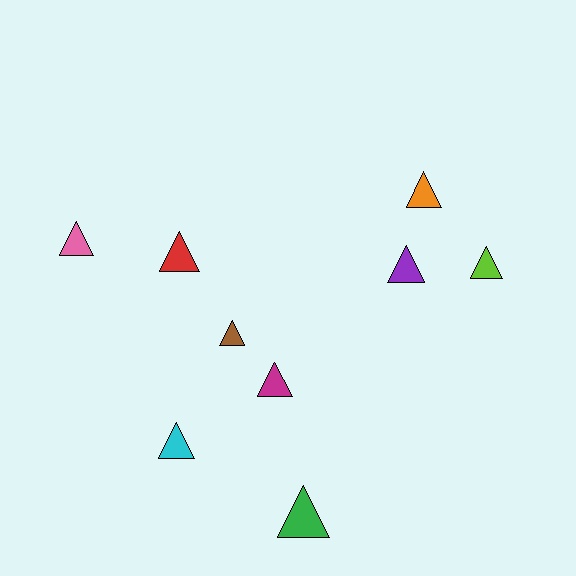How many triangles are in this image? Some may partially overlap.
There are 9 triangles.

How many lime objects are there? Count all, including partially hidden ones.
There is 1 lime object.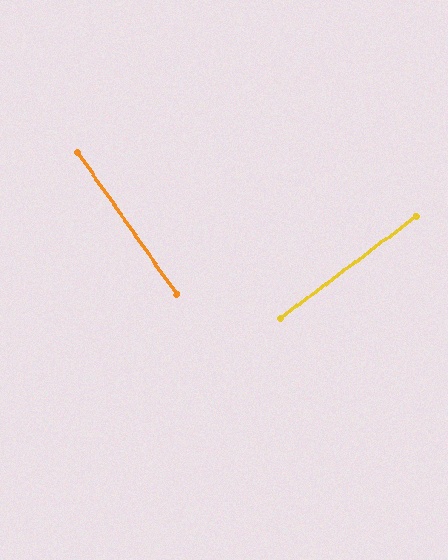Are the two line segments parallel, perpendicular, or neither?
Perpendicular — they meet at approximately 88°.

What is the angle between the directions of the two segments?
Approximately 88 degrees.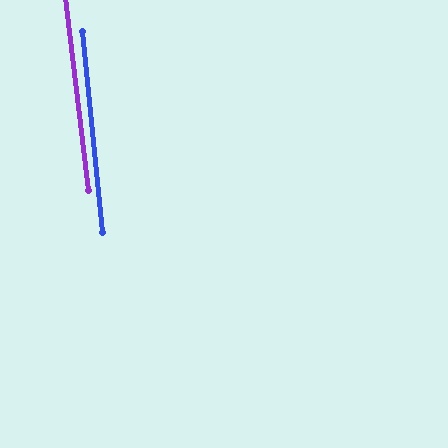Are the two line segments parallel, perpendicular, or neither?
Parallel — their directions differ by only 1.2°.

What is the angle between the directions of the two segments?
Approximately 1 degree.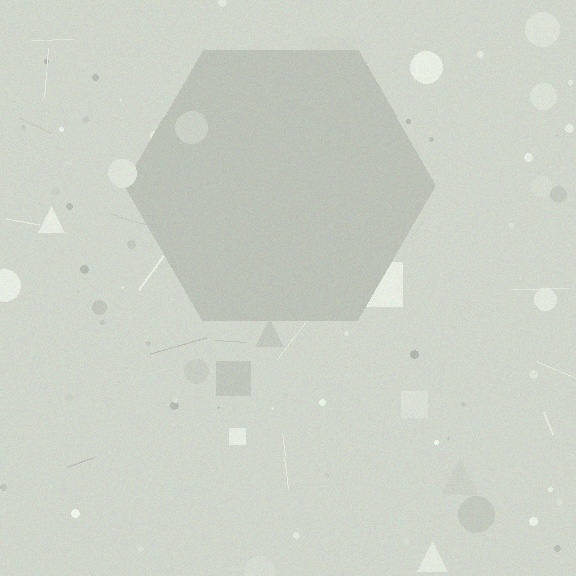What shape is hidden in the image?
A hexagon is hidden in the image.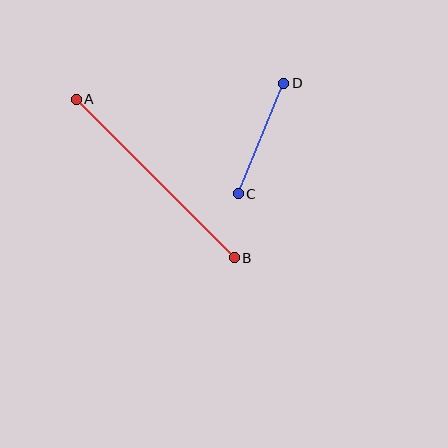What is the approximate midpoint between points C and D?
The midpoint is at approximately (261, 139) pixels.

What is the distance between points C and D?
The distance is approximately 120 pixels.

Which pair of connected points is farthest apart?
Points A and B are farthest apart.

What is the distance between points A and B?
The distance is approximately 223 pixels.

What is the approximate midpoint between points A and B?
The midpoint is at approximately (155, 179) pixels.